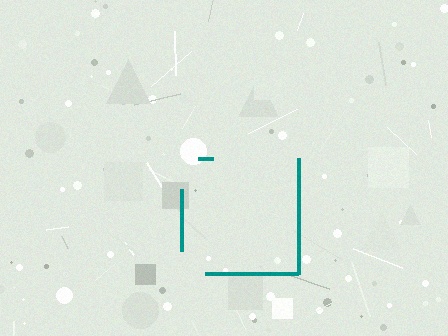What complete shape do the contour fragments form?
The contour fragments form a square.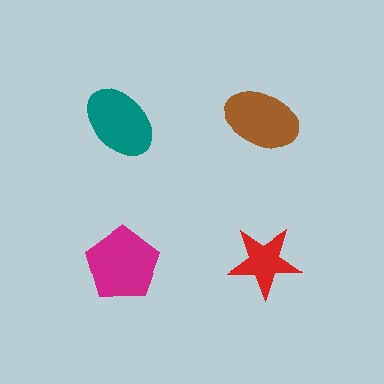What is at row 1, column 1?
A teal ellipse.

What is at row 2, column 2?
A red star.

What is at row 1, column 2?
A brown ellipse.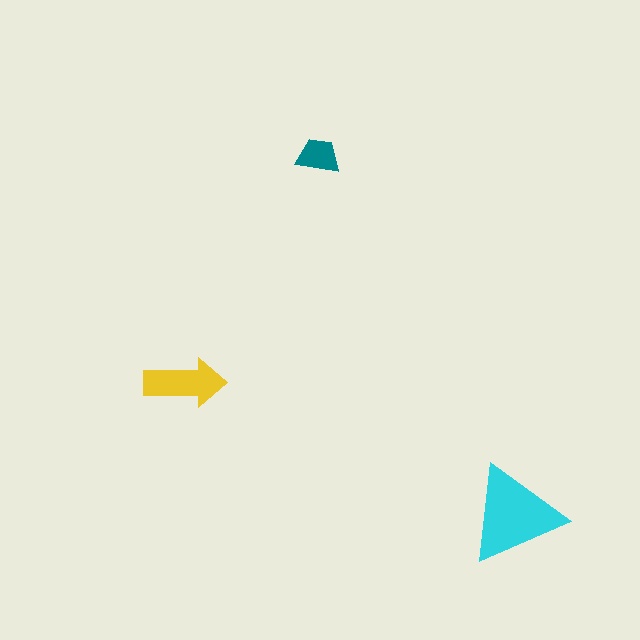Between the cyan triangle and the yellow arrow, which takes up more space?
The cyan triangle.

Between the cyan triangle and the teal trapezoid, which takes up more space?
The cyan triangle.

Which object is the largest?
The cyan triangle.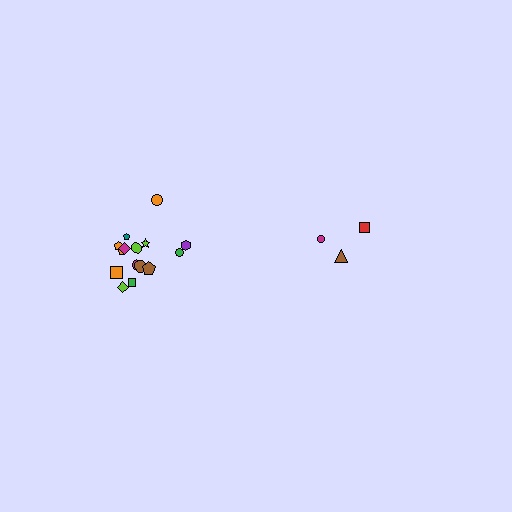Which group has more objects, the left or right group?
The left group.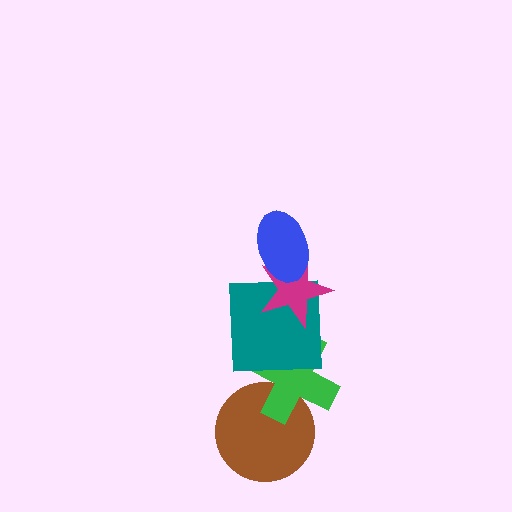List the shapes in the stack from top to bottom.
From top to bottom: the blue ellipse, the magenta star, the teal square, the green cross, the brown circle.